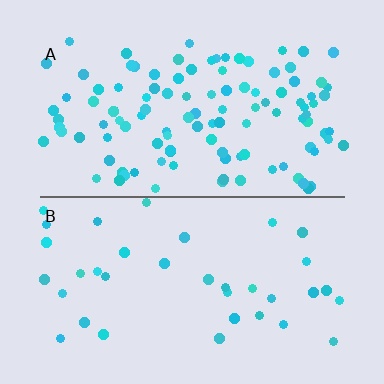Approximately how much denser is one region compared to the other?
Approximately 3.1× — region A over region B.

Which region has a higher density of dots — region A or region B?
A (the top).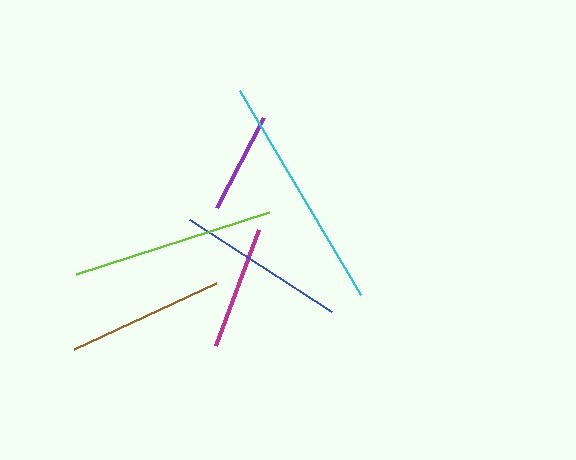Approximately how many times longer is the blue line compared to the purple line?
The blue line is approximately 1.7 times the length of the purple line.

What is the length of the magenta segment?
The magenta segment is approximately 123 pixels long.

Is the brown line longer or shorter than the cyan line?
The cyan line is longer than the brown line.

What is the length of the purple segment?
The purple segment is approximately 101 pixels long.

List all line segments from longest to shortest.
From longest to shortest: cyan, lime, blue, brown, magenta, purple.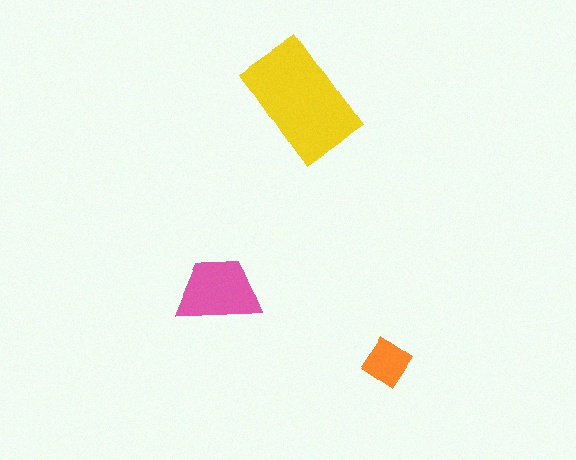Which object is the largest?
The yellow rectangle.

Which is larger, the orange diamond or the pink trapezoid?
The pink trapezoid.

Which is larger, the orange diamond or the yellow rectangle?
The yellow rectangle.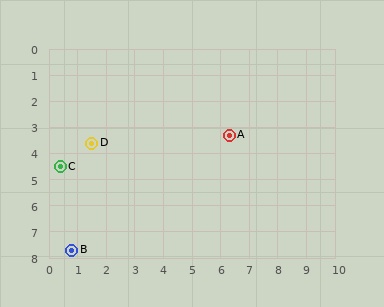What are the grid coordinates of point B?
Point B is at approximately (0.8, 7.7).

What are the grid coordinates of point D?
Point D is at approximately (1.5, 3.6).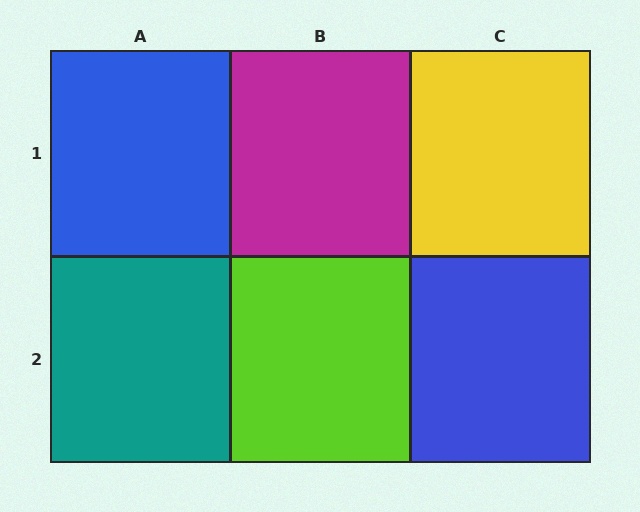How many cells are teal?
1 cell is teal.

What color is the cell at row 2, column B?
Lime.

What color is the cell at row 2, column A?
Teal.